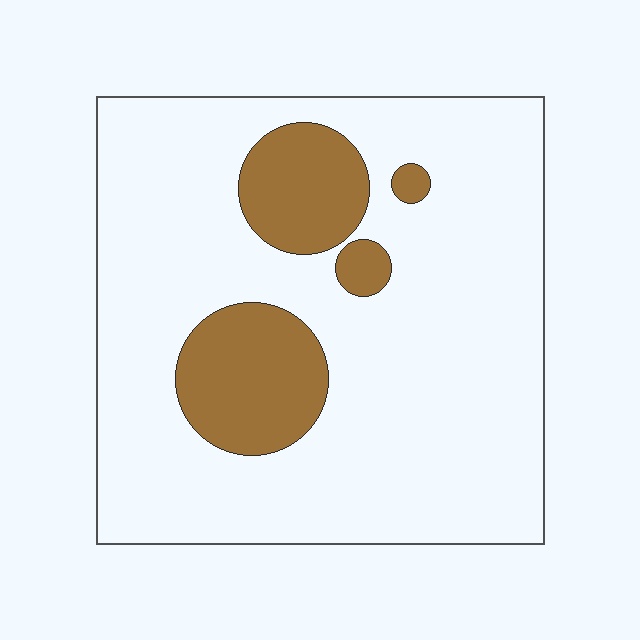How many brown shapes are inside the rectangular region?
4.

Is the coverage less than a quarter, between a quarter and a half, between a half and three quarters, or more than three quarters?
Less than a quarter.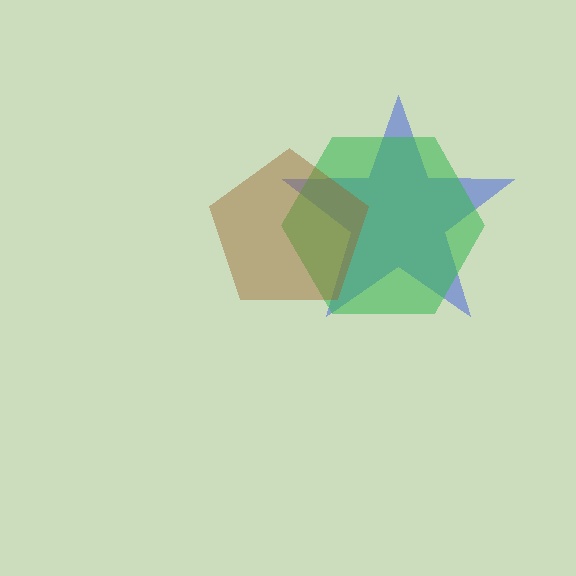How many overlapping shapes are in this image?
There are 3 overlapping shapes in the image.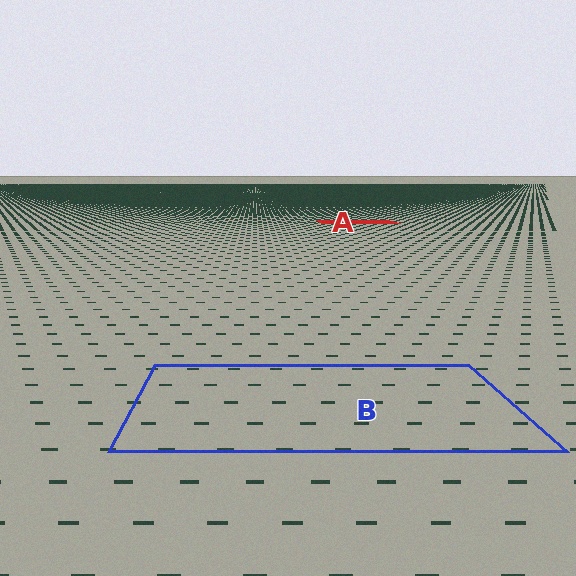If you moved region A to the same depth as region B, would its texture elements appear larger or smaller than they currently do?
They would appear larger. At a closer depth, the same texture elements are projected at a bigger on-screen size.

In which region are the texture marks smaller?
The texture marks are smaller in region A, because it is farther away.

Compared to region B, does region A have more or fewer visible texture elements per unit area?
Region A has more texture elements per unit area — they are packed more densely because it is farther away.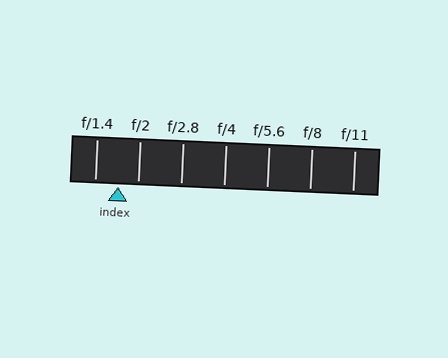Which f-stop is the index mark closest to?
The index mark is closest to f/2.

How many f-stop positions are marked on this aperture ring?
There are 7 f-stop positions marked.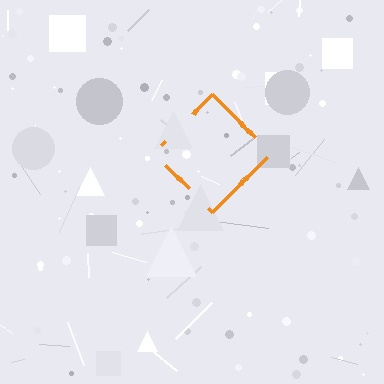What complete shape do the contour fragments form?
The contour fragments form a diamond.